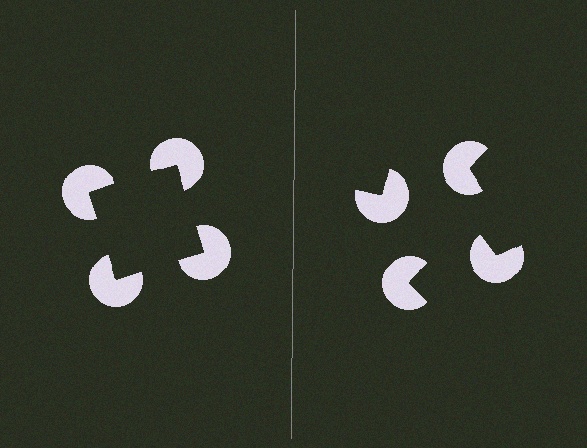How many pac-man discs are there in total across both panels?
8 — 4 on each side.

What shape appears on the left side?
An illusory square.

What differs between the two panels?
The pac-man discs are positioned identically on both sides; only the wedge orientations differ. On the left they align to a square; on the right they are misaligned.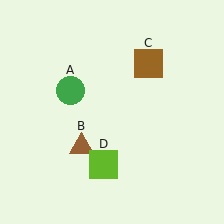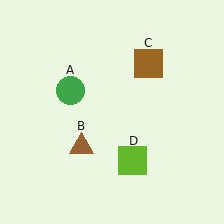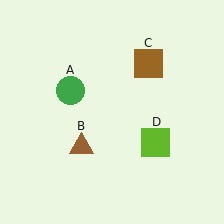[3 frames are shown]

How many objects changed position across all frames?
1 object changed position: lime square (object D).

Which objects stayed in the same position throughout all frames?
Green circle (object A) and brown triangle (object B) and brown square (object C) remained stationary.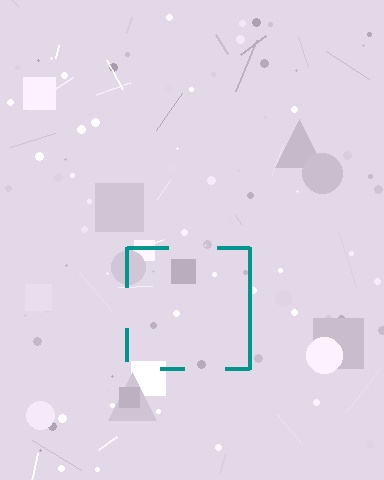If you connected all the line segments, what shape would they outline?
They would outline a square.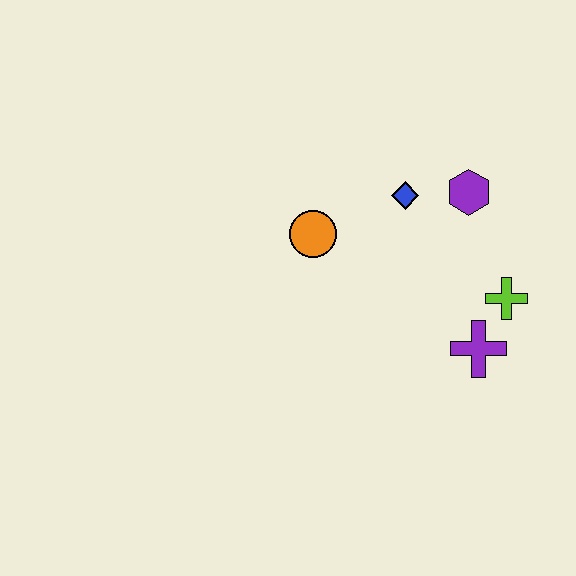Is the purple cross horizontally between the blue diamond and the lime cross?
Yes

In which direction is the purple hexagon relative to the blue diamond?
The purple hexagon is to the right of the blue diamond.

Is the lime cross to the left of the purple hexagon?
No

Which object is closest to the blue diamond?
The purple hexagon is closest to the blue diamond.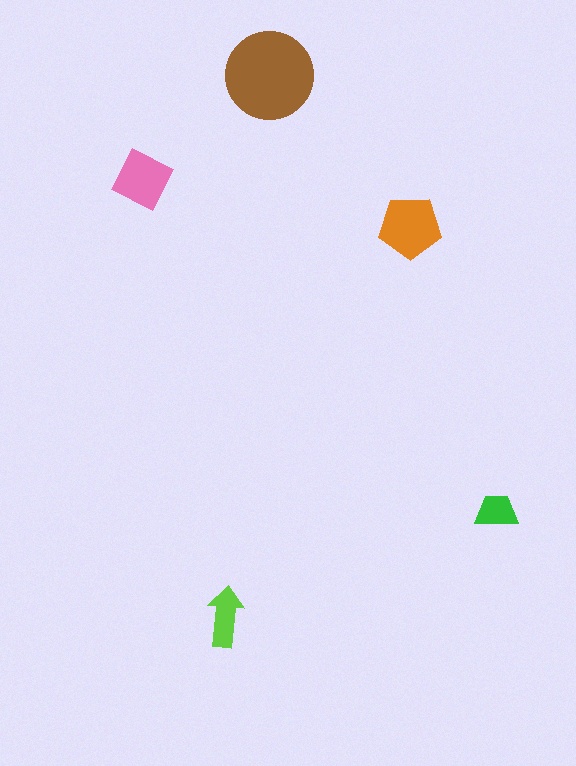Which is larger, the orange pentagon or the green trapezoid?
The orange pentagon.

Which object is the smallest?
The green trapezoid.